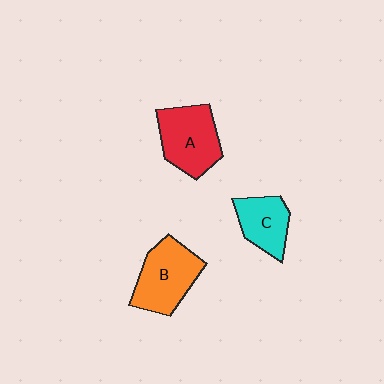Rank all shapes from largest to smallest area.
From largest to smallest: B (orange), A (red), C (cyan).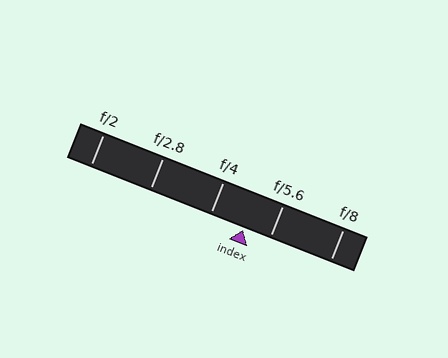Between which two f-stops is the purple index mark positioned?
The index mark is between f/4 and f/5.6.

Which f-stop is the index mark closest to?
The index mark is closest to f/5.6.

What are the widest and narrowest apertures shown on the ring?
The widest aperture shown is f/2 and the narrowest is f/8.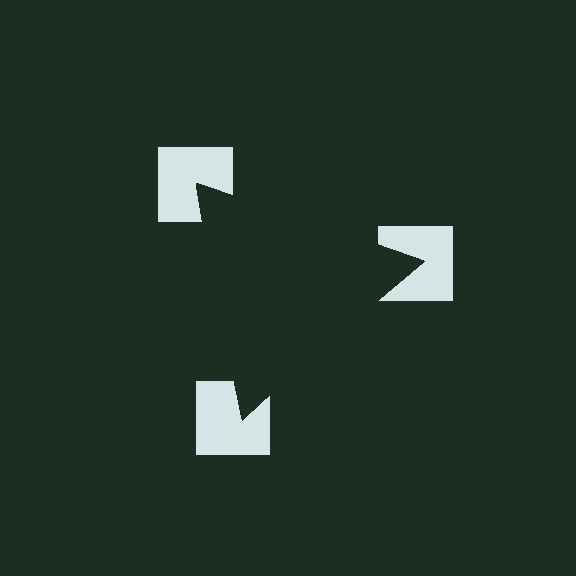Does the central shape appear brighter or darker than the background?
It typically appears slightly darker than the background, even though no actual brightness change is drawn.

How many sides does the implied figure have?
3 sides.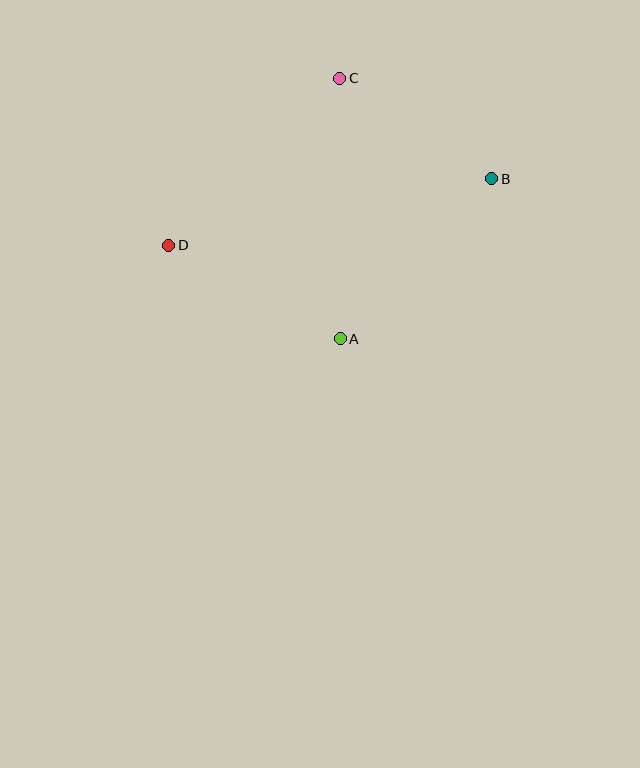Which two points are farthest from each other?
Points B and D are farthest from each other.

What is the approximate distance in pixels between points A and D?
The distance between A and D is approximately 195 pixels.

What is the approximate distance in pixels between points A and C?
The distance between A and C is approximately 260 pixels.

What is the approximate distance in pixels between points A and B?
The distance between A and B is approximately 220 pixels.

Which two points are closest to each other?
Points B and C are closest to each other.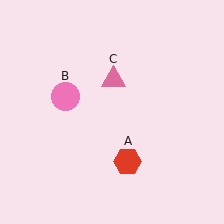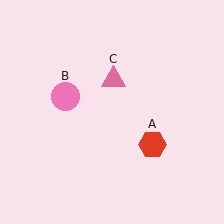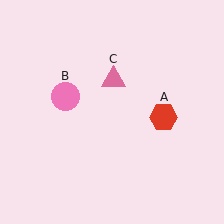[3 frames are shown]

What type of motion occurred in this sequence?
The red hexagon (object A) rotated counterclockwise around the center of the scene.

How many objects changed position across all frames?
1 object changed position: red hexagon (object A).